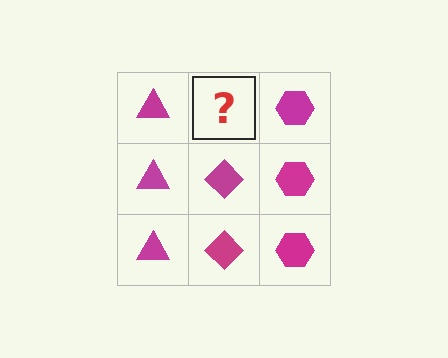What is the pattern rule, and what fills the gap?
The rule is that each column has a consistent shape. The gap should be filled with a magenta diamond.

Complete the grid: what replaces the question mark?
The question mark should be replaced with a magenta diamond.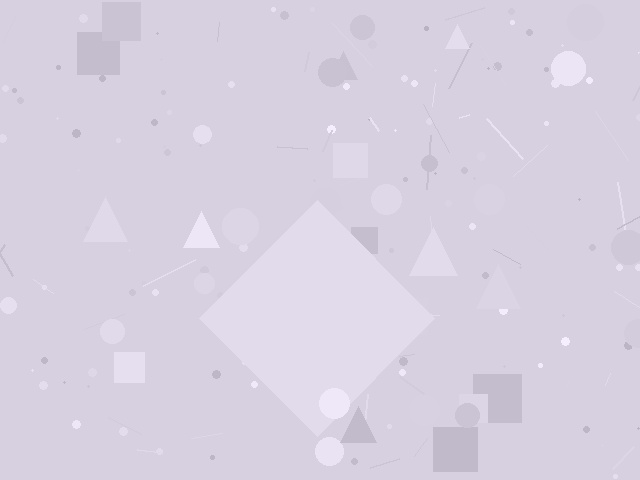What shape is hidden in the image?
A diamond is hidden in the image.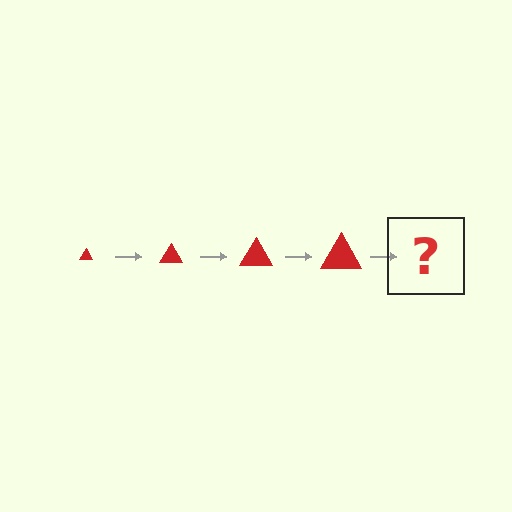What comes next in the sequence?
The next element should be a red triangle, larger than the previous one.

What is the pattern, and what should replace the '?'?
The pattern is that the triangle gets progressively larger each step. The '?' should be a red triangle, larger than the previous one.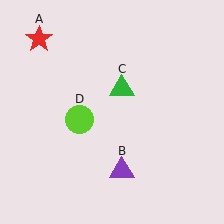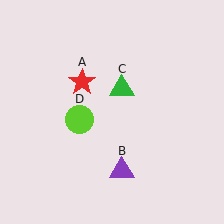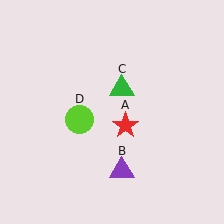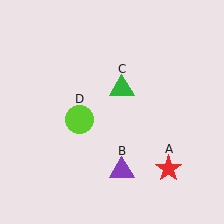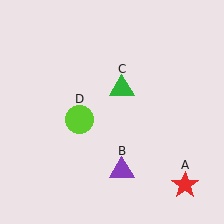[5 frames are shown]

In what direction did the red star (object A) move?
The red star (object A) moved down and to the right.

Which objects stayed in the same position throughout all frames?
Purple triangle (object B) and green triangle (object C) and lime circle (object D) remained stationary.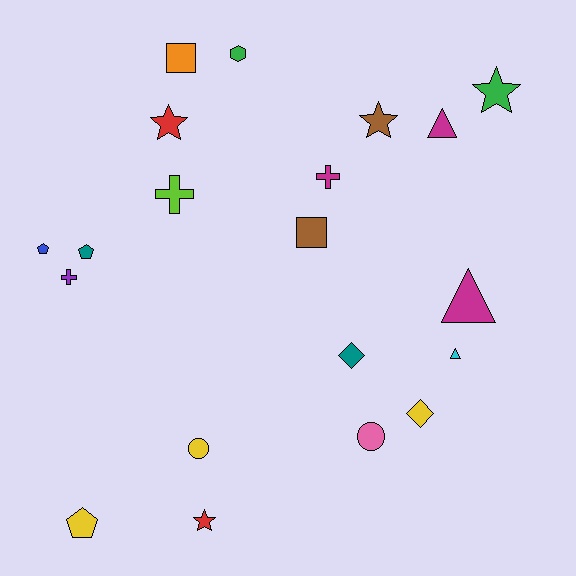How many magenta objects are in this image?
There are 3 magenta objects.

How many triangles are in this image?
There are 3 triangles.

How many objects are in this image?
There are 20 objects.